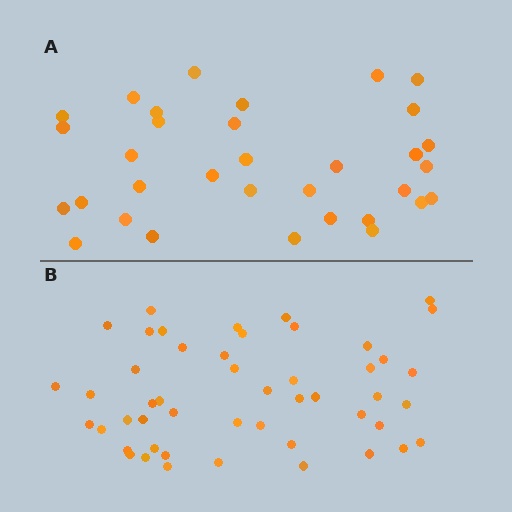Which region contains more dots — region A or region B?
Region B (the bottom region) has more dots.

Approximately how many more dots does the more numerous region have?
Region B has approximately 15 more dots than region A.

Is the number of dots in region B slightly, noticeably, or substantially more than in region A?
Region B has substantially more. The ratio is roughly 1.5 to 1.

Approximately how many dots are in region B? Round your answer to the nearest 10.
About 50 dots. (The exact count is 49, which rounds to 50.)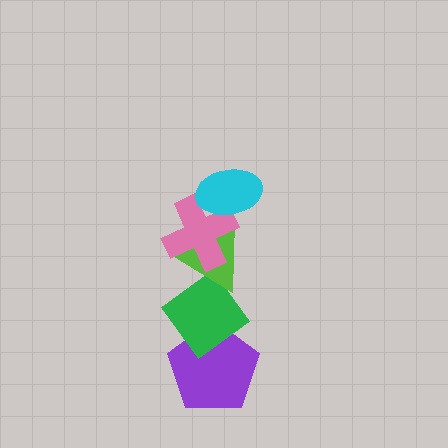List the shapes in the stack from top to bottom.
From top to bottom: the cyan ellipse, the pink cross, the lime triangle, the green diamond, the purple pentagon.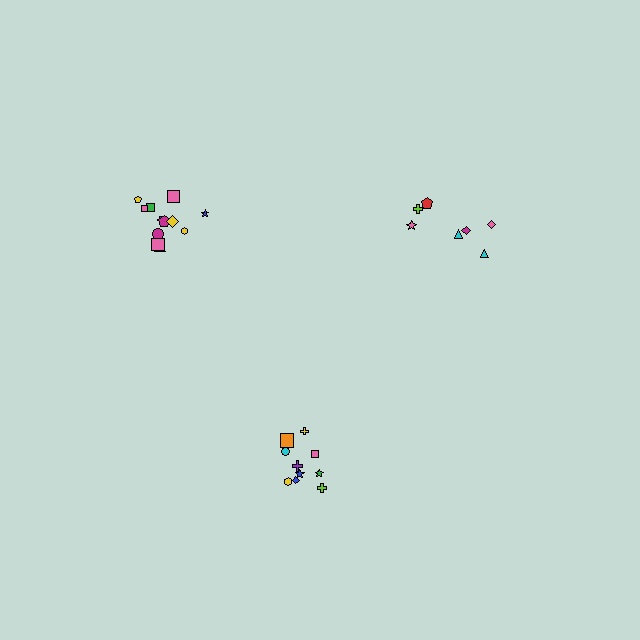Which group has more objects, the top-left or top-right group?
The top-left group.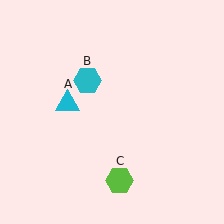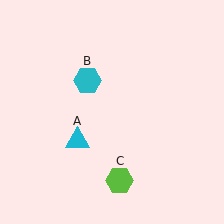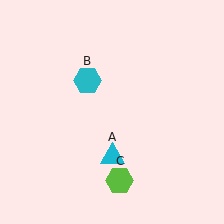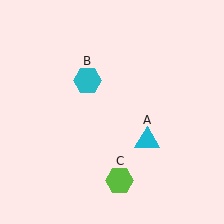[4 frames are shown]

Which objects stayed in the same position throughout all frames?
Cyan hexagon (object B) and lime hexagon (object C) remained stationary.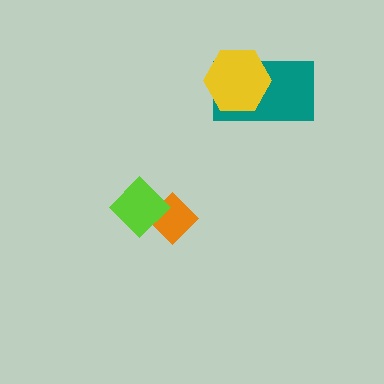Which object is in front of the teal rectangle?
The yellow hexagon is in front of the teal rectangle.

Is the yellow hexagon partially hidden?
No, no other shape covers it.